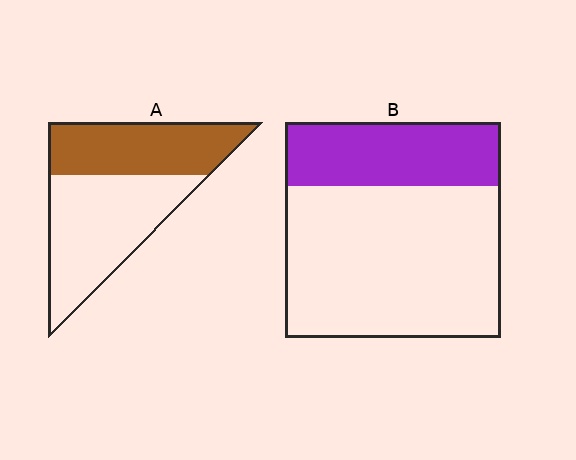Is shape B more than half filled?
No.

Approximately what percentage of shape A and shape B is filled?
A is approximately 45% and B is approximately 30%.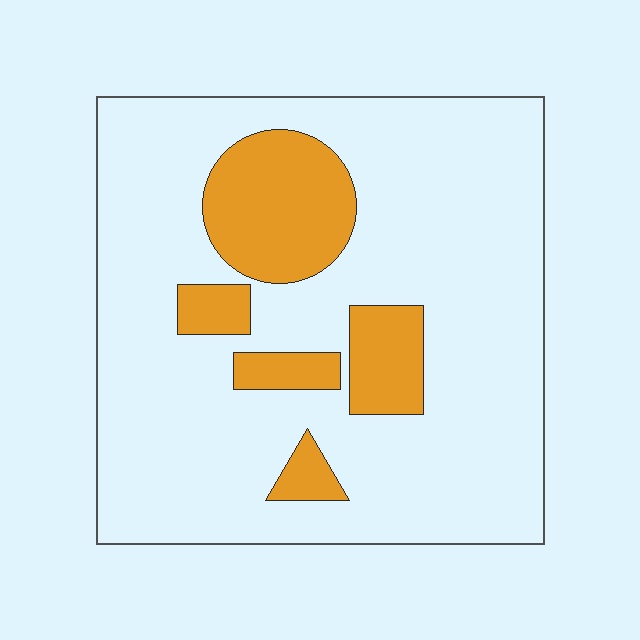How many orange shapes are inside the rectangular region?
5.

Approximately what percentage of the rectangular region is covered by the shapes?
Approximately 20%.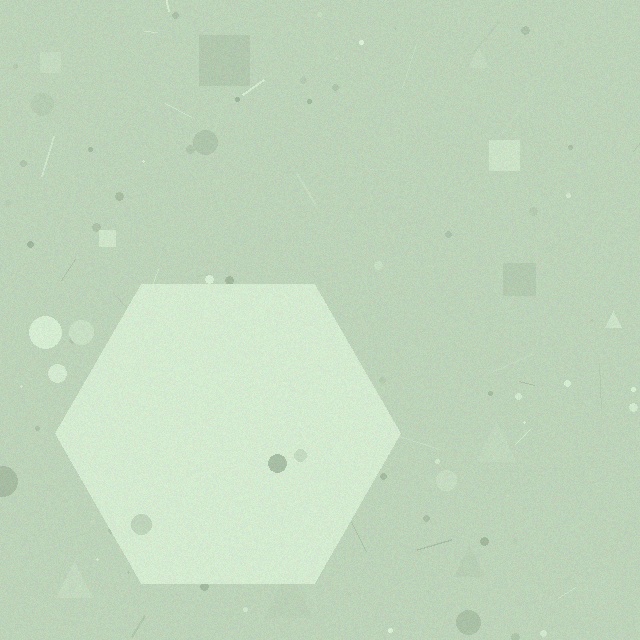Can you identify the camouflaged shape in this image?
The camouflaged shape is a hexagon.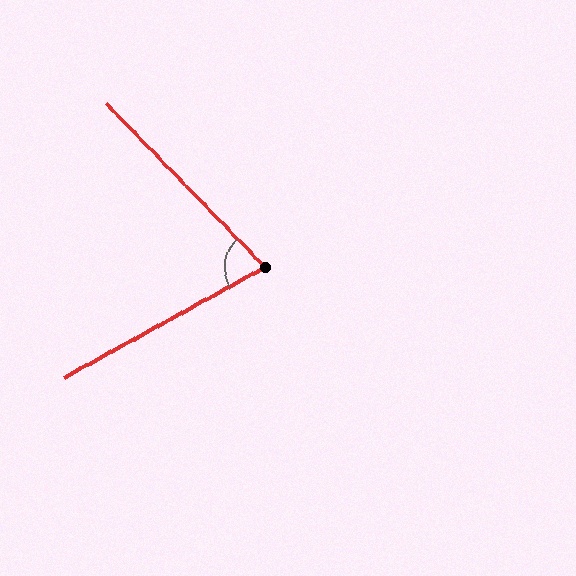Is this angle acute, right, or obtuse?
It is acute.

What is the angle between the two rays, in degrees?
Approximately 75 degrees.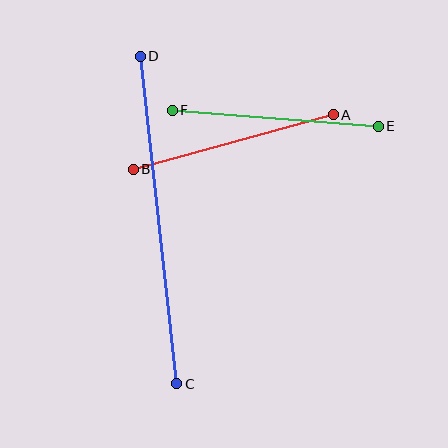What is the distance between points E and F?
The distance is approximately 206 pixels.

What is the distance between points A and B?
The distance is approximately 207 pixels.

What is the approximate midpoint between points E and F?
The midpoint is at approximately (275, 118) pixels.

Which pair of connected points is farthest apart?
Points C and D are farthest apart.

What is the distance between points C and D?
The distance is approximately 330 pixels.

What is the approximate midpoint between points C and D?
The midpoint is at approximately (158, 220) pixels.